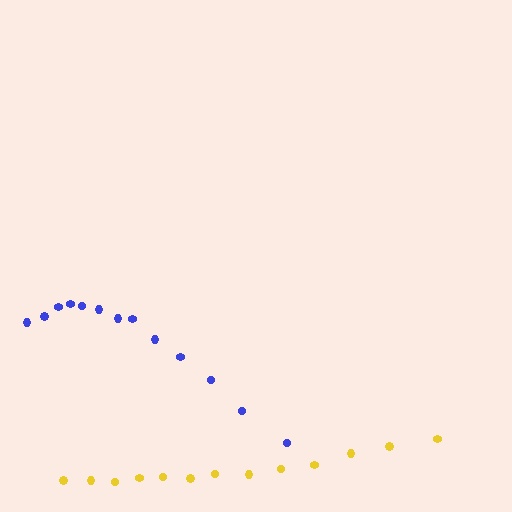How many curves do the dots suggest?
There are 2 distinct paths.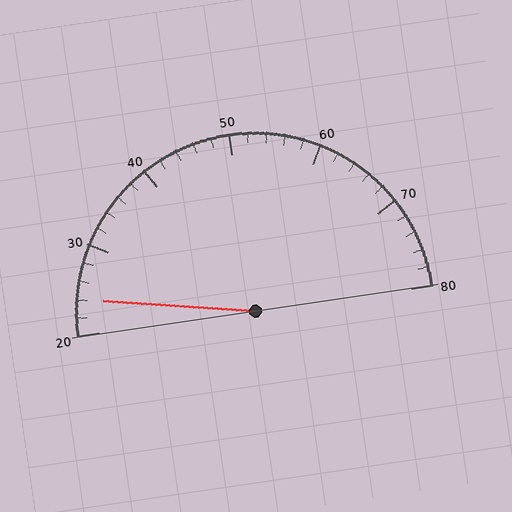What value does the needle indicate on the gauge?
The needle indicates approximately 24.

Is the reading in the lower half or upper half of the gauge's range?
The reading is in the lower half of the range (20 to 80).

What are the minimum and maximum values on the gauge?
The gauge ranges from 20 to 80.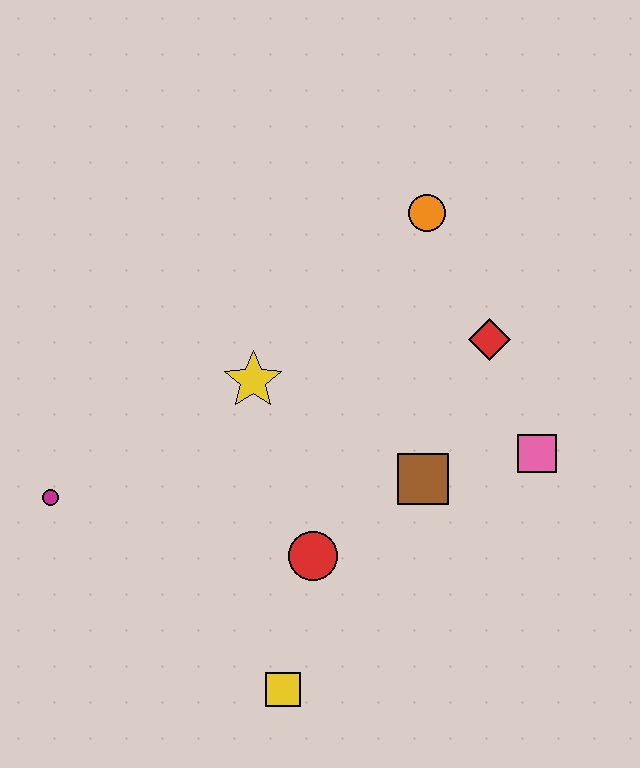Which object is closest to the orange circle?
The red diamond is closest to the orange circle.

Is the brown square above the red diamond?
No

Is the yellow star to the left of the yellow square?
Yes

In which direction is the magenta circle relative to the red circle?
The magenta circle is to the left of the red circle.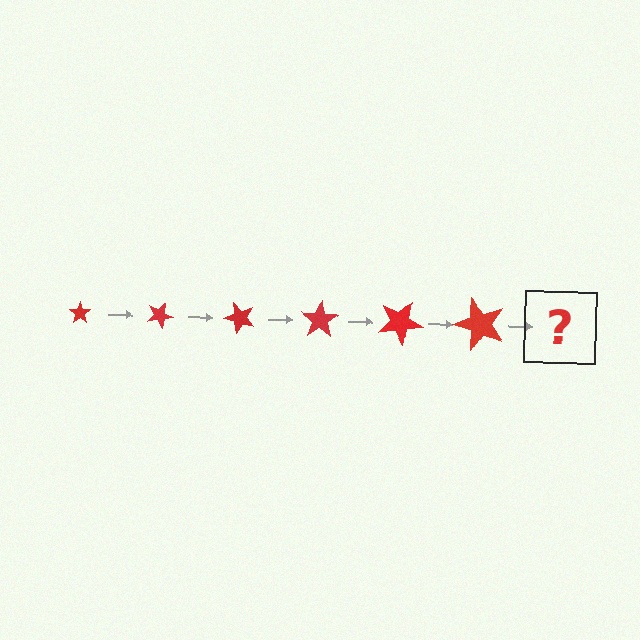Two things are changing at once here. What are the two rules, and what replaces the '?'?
The two rules are that the star grows larger each step and it rotates 25 degrees each step. The '?' should be a star, larger than the previous one and rotated 150 degrees from the start.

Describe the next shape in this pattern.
It should be a star, larger than the previous one and rotated 150 degrees from the start.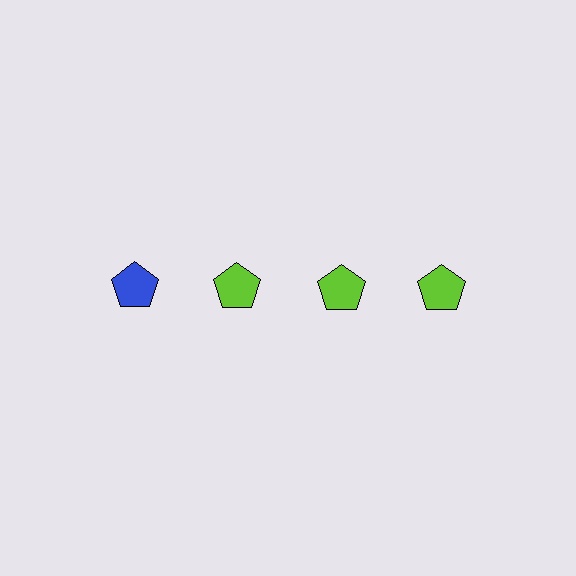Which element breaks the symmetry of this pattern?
The blue pentagon in the top row, leftmost column breaks the symmetry. All other shapes are lime pentagons.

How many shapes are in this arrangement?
There are 4 shapes arranged in a grid pattern.